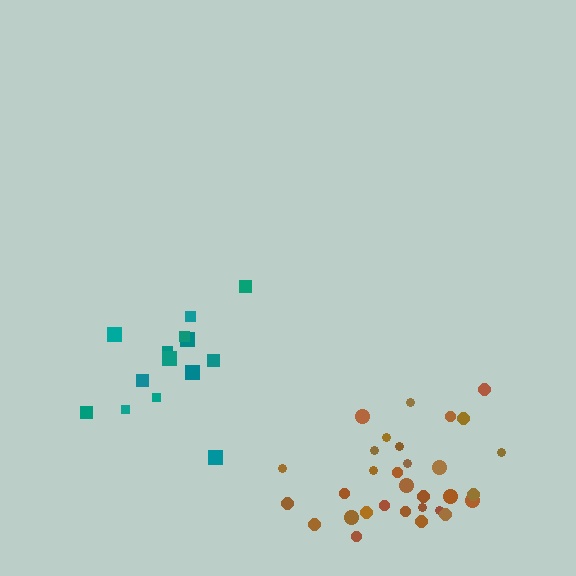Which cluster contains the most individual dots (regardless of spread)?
Brown (31).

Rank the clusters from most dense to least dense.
brown, teal.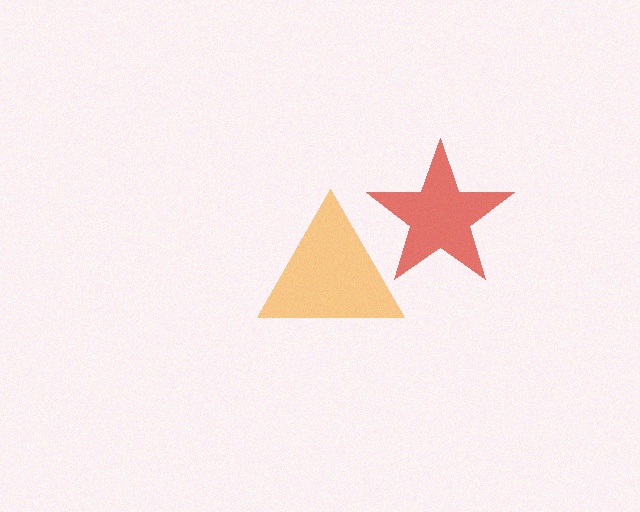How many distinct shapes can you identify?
There are 2 distinct shapes: a red star, an orange triangle.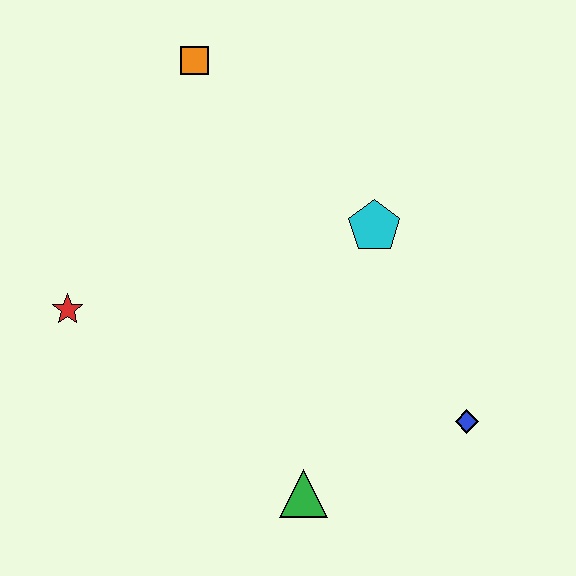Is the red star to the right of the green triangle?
No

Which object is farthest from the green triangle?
The orange square is farthest from the green triangle.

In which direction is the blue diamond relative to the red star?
The blue diamond is to the right of the red star.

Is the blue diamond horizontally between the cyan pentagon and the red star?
No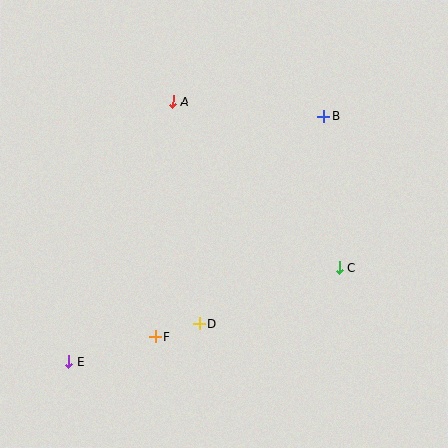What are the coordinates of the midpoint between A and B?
The midpoint between A and B is at (249, 109).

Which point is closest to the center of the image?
Point D at (199, 324) is closest to the center.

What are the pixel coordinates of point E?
Point E is at (69, 362).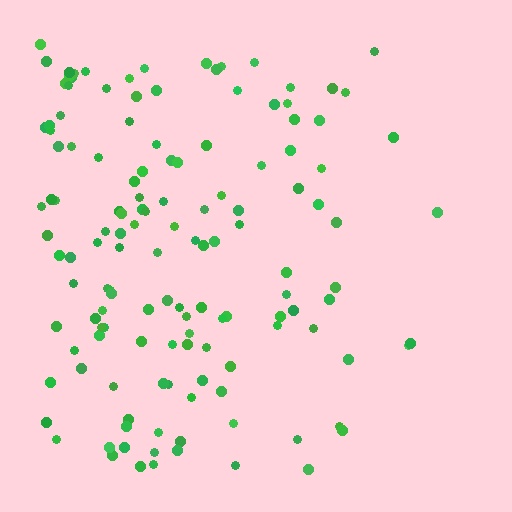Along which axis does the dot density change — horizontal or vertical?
Horizontal.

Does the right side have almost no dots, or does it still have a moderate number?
Still a moderate number, just noticeably fewer than the left.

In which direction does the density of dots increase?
From right to left, with the left side densest.